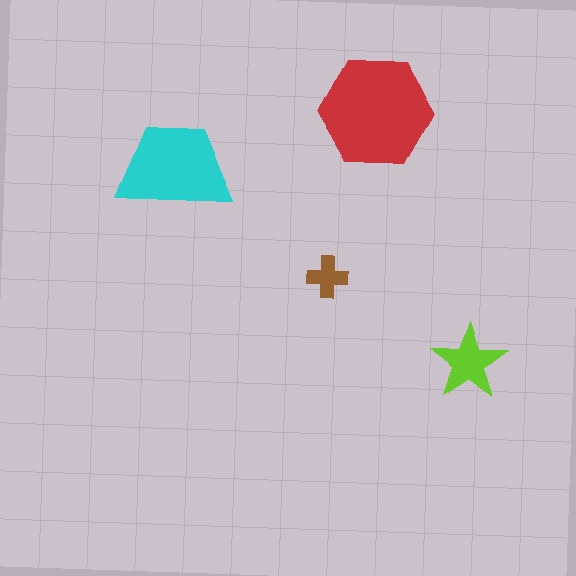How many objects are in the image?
There are 4 objects in the image.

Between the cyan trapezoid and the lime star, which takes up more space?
The cyan trapezoid.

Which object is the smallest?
The brown cross.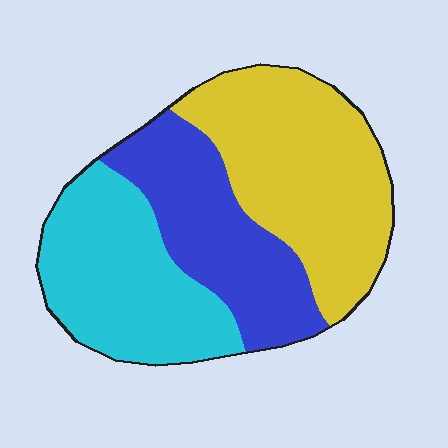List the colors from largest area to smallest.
From largest to smallest: yellow, cyan, blue.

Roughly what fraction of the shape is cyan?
Cyan covers 32% of the shape.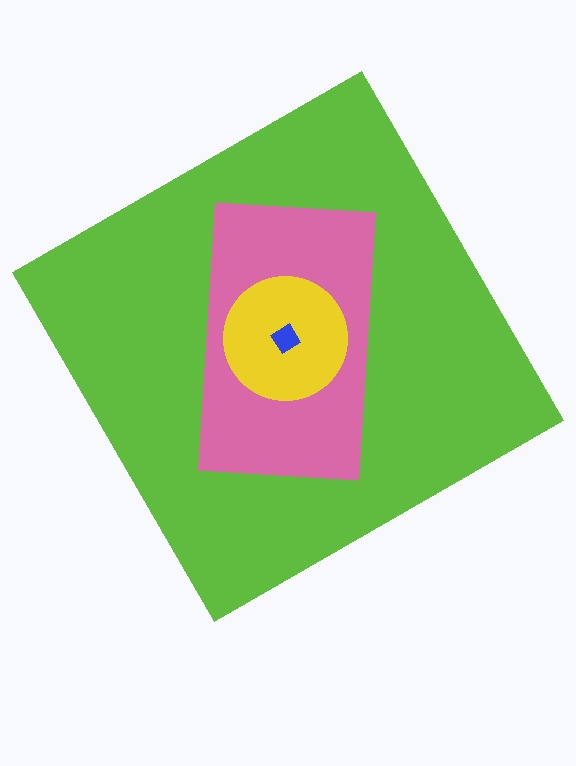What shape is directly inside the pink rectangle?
The yellow circle.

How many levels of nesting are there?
4.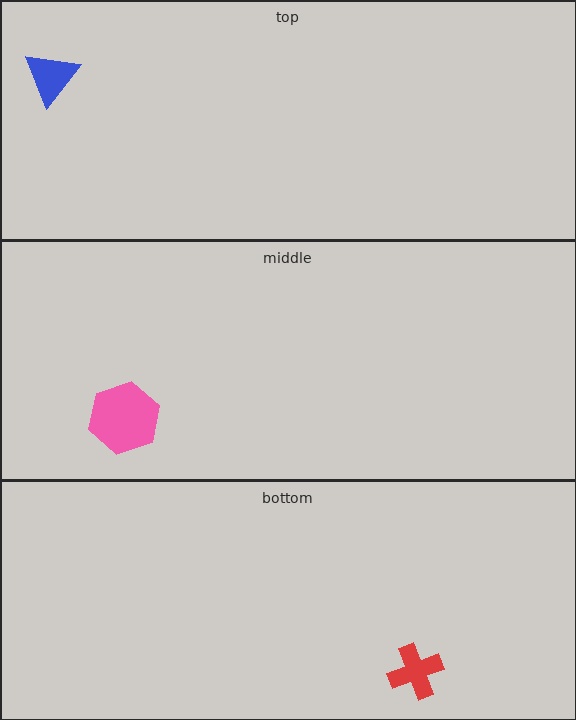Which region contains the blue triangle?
The top region.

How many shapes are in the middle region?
1.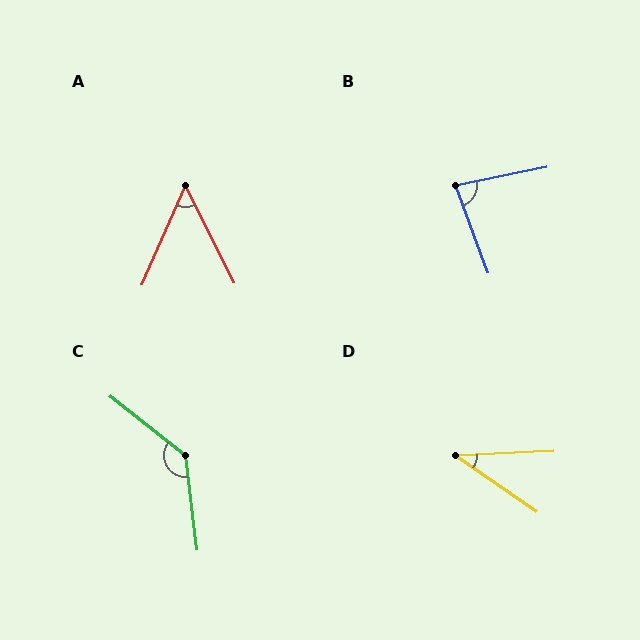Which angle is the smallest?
D, at approximately 37 degrees.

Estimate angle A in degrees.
Approximately 50 degrees.